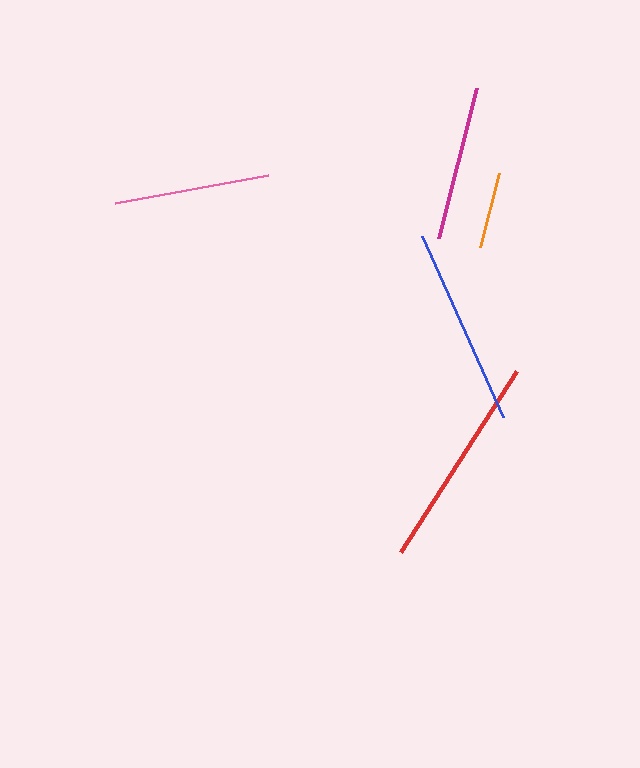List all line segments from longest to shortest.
From longest to shortest: red, blue, pink, magenta, orange.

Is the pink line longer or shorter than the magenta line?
The pink line is longer than the magenta line.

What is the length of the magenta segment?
The magenta segment is approximately 155 pixels long.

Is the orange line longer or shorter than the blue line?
The blue line is longer than the orange line.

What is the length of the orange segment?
The orange segment is approximately 77 pixels long.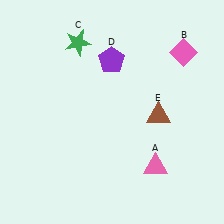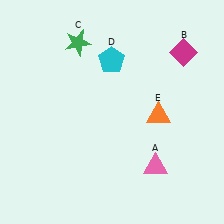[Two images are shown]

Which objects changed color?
B changed from pink to magenta. D changed from purple to cyan. E changed from brown to orange.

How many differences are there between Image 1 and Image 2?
There are 3 differences between the two images.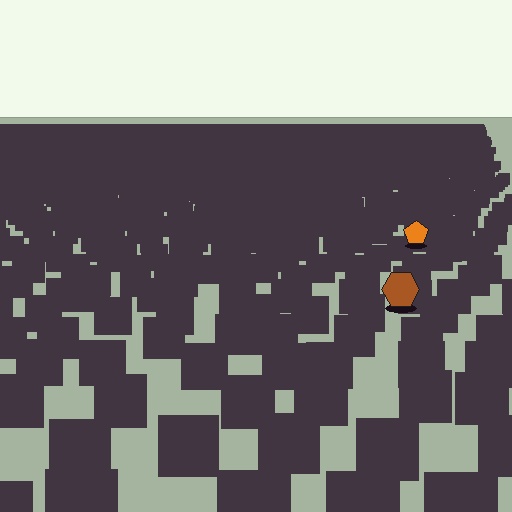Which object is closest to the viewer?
The brown hexagon is closest. The texture marks near it are larger and more spread out.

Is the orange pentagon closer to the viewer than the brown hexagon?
No. The brown hexagon is closer — you can tell from the texture gradient: the ground texture is coarser near it.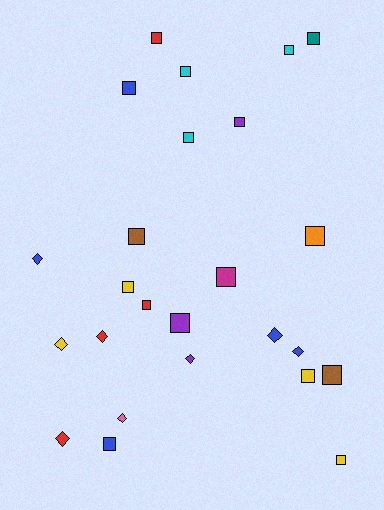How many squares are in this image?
There are 17 squares.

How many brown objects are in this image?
There are 2 brown objects.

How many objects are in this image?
There are 25 objects.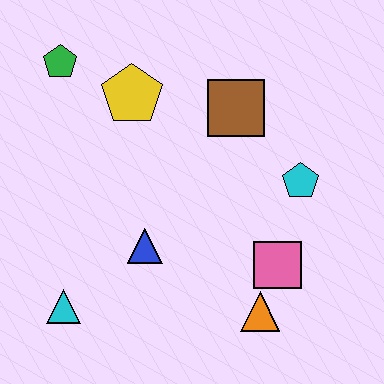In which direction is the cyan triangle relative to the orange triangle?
The cyan triangle is to the left of the orange triangle.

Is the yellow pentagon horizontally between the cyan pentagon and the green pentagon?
Yes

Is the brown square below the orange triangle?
No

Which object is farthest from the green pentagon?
The orange triangle is farthest from the green pentagon.